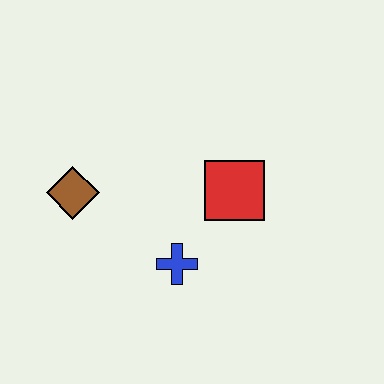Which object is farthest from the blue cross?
The brown diamond is farthest from the blue cross.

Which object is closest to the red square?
The blue cross is closest to the red square.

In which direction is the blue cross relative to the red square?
The blue cross is below the red square.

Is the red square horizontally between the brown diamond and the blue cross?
No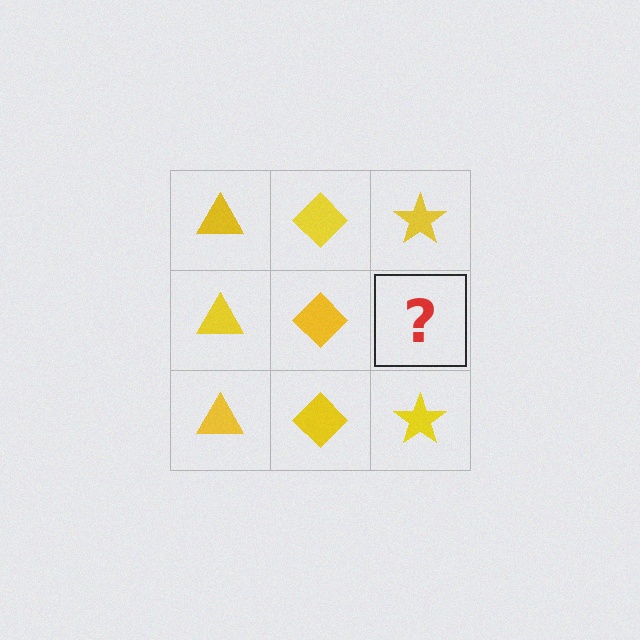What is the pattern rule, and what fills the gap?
The rule is that each column has a consistent shape. The gap should be filled with a yellow star.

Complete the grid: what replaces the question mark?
The question mark should be replaced with a yellow star.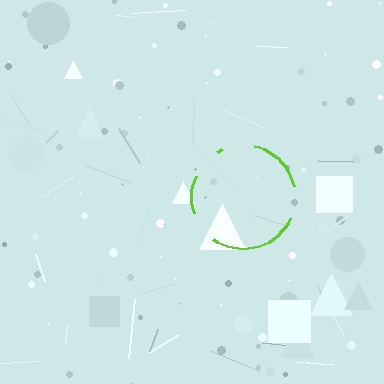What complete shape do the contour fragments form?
The contour fragments form a circle.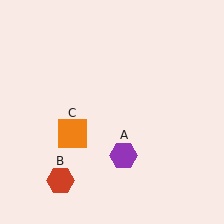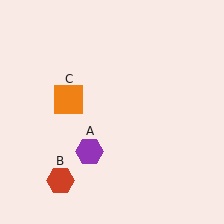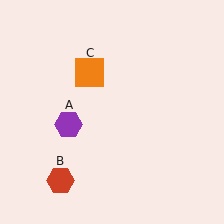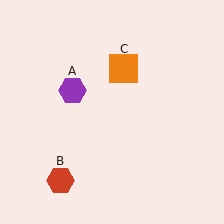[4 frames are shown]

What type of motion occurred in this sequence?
The purple hexagon (object A), orange square (object C) rotated clockwise around the center of the scene.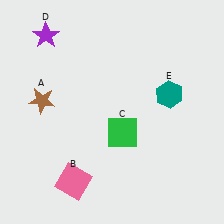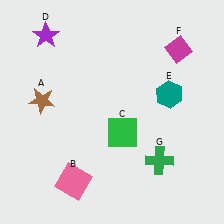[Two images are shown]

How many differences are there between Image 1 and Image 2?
There are 2 differences between the two images.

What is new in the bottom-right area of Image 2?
A green cross (G) was added in the bottom-right area of Image 2.